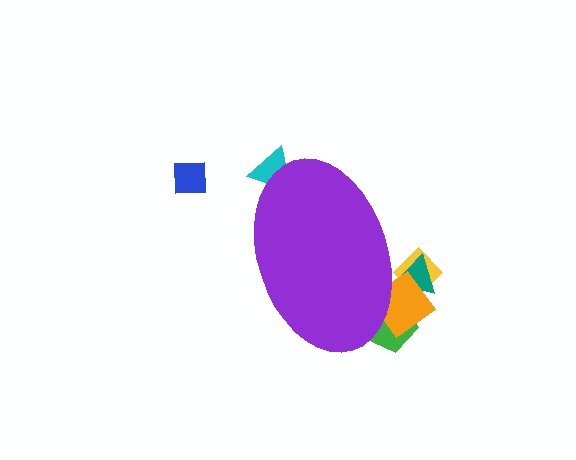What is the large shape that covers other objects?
A purple ellipse.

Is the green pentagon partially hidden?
Yes, the green pentagon is partially hidden behind the purple ellipse.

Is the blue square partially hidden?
No, the blue square is fully visible.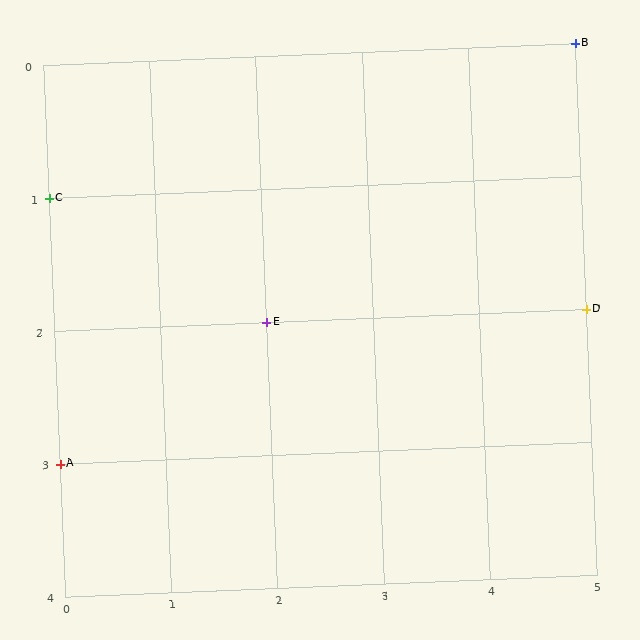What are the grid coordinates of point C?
Point C is at grid coordinates (0, 1).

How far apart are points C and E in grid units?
Points C and E are 2 columns and 1 row apart (about 2.2 grid units diagonally).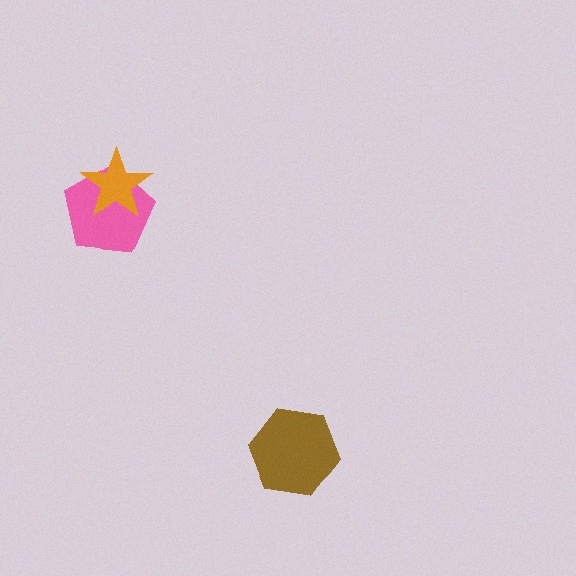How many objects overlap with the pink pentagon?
1 object overlaps with the pink pentagon.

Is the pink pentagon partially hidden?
Yes, it is partially covered by another shape.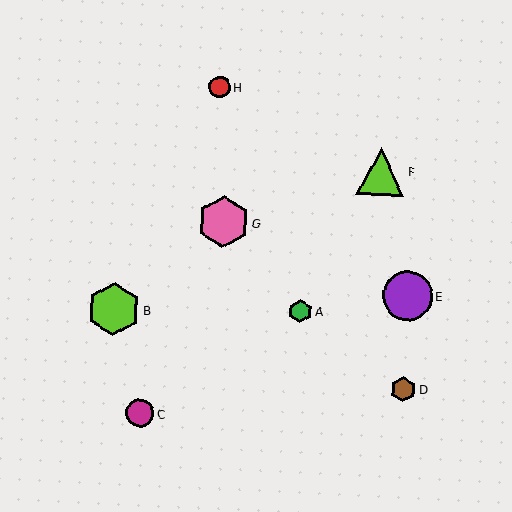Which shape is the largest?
The lime hexagon (labeled B) is the largest.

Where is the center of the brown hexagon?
The center of the brown hexagon is at (404, 389).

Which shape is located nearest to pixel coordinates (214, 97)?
The red circle (labeled H) at (220, 87) is nearest to that location.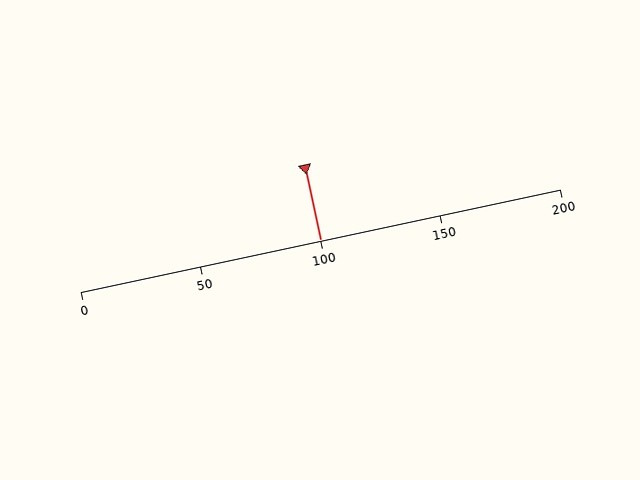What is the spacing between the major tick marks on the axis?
The major ticks are spaced 50 apart.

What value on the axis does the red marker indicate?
The marker indicates approximately 100.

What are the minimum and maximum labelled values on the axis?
The axis runs from 0 to 200.